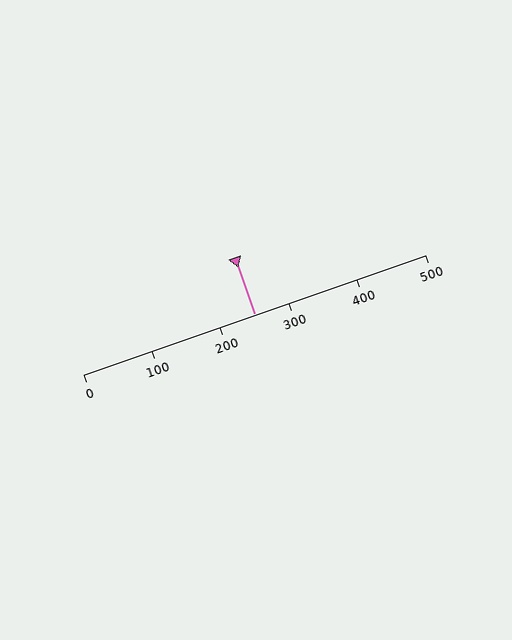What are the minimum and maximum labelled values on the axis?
The axis runs from 0 to 500.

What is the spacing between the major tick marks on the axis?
The major ticks are spaced 100 apart.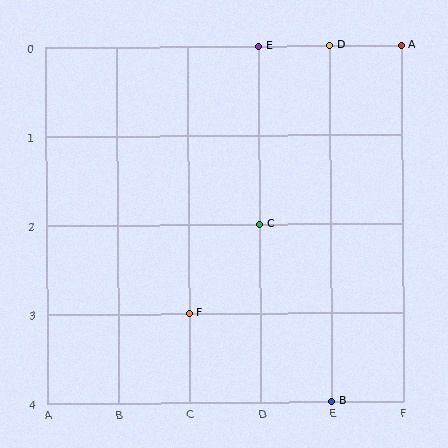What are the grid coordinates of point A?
Point A is at grid coordinates (F, 0).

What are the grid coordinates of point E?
Point E is at grid coordinates (D, 0).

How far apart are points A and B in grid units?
Points A and B are 1 column and 4 rows apart (about 4.1 grid units diagonally).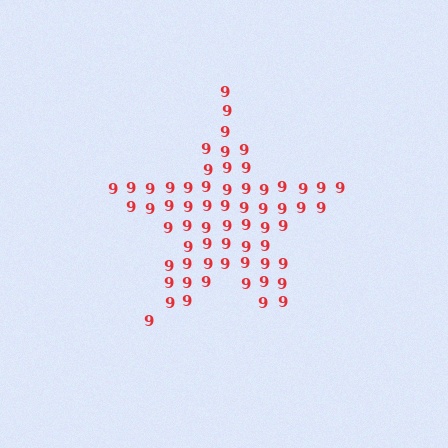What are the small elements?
The small elements are digit 9's.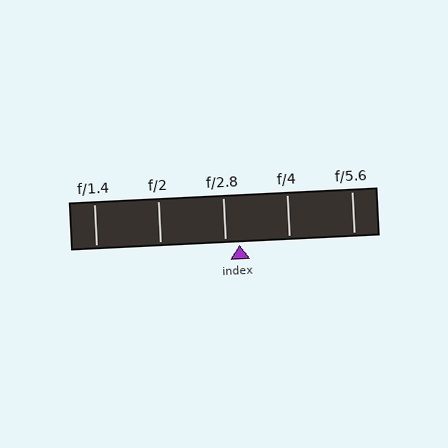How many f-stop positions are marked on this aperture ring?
There are 5 f-stop positions marked.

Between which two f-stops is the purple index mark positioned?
The index mark is between f/2.8 and f/4.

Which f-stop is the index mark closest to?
The index mark is closest to f/2.8.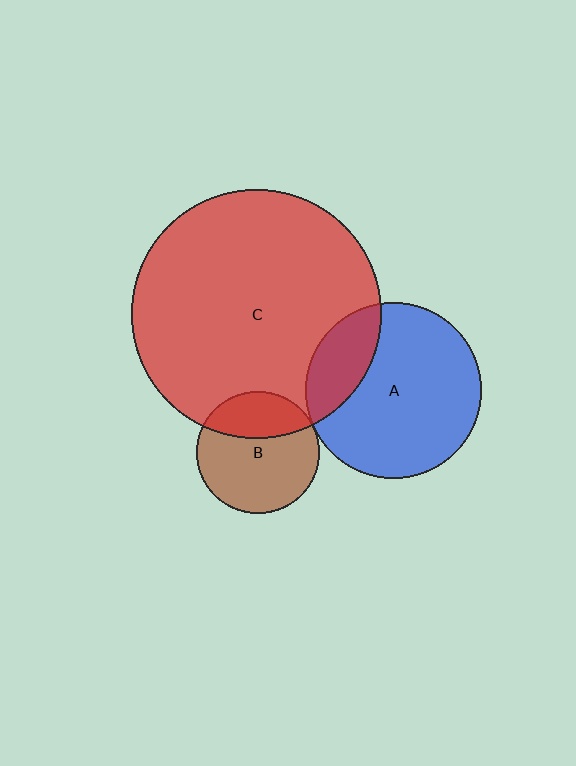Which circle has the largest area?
Circle C (red).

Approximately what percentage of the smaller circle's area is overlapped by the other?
Approximately 30%.